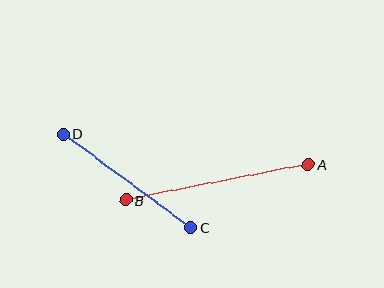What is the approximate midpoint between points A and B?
The midpoint is at approximately (217, 182) pixels.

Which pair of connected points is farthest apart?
Points A and B are farthest apart.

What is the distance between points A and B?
The distance is approximately 186 pixels.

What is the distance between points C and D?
The distance is approximately 158 pixels.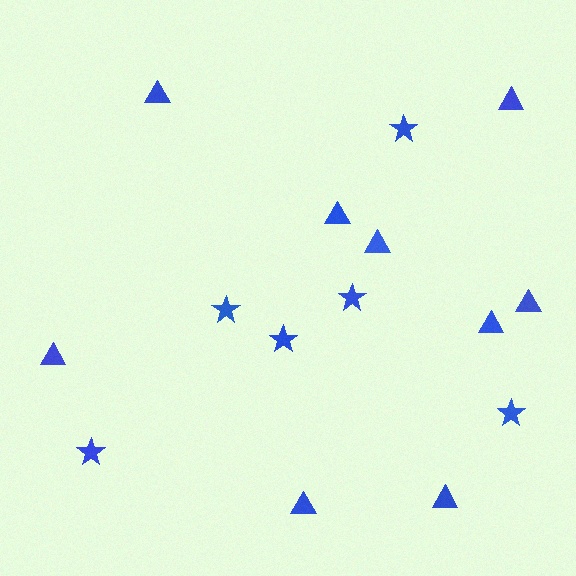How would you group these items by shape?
There are 2 groups: one group of stars (6) and one group of triangles (9).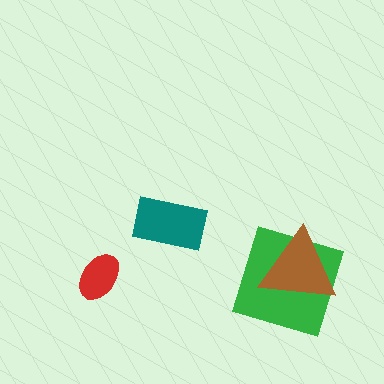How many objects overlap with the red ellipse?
0 objects overlap with the red ellipse.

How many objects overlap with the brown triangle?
1 object overlaps with the brown triangle.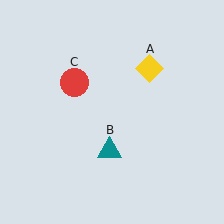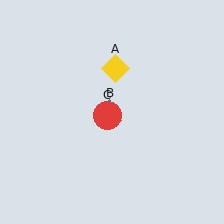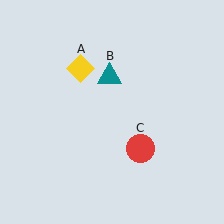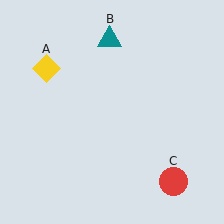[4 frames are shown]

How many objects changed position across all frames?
3 objects changed position: yellow diamond (object A), teal triangle (object B), red circle (object C).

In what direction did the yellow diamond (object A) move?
The yellow diamond (object A) moved left.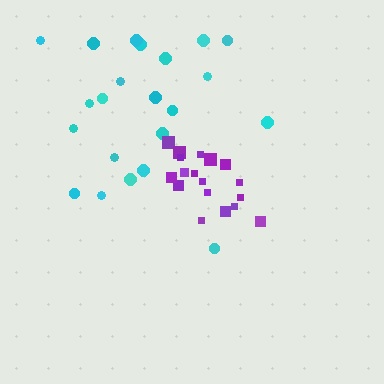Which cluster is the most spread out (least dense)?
Cyan.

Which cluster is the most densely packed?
Purple.